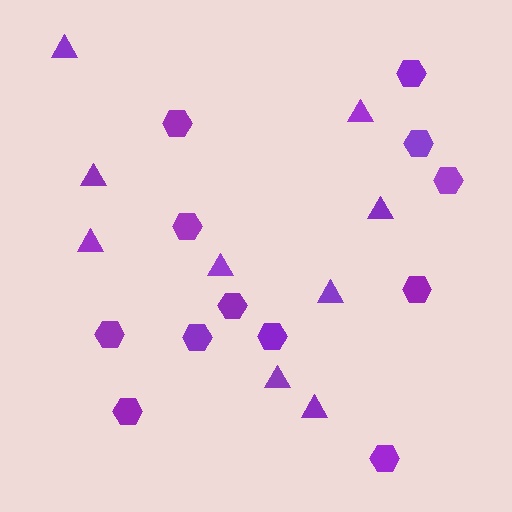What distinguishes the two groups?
There are 2 groups: one group of triangles (9) and one group of hexagons (12).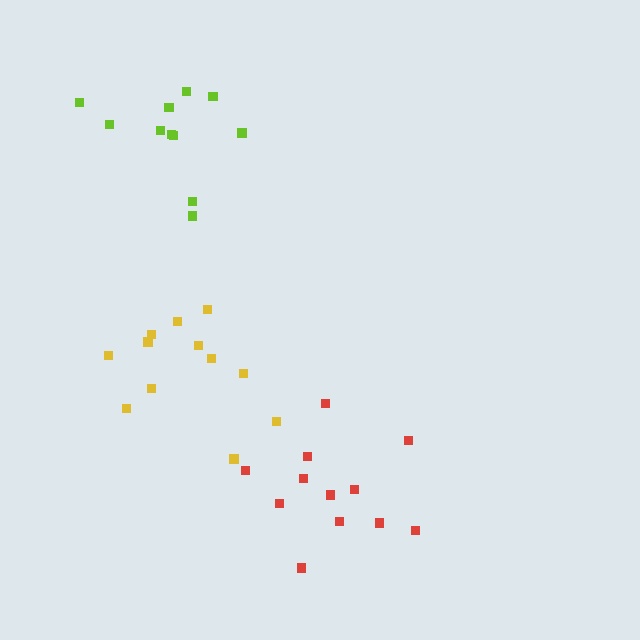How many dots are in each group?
Group 1: 11 dots, Group 2: 12 dots, Group 3: 12 dots (35 total).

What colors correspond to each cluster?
The clusters are colored: lime, yellow, red.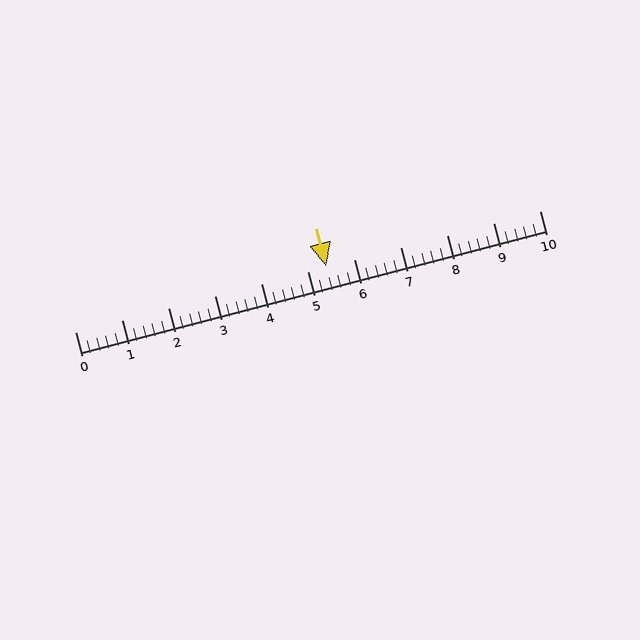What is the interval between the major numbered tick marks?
The major tick marks are spaced 1 units apart.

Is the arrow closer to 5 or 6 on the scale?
The arrow is closer to 5.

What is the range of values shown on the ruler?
The ruler shows values from 0 to 10.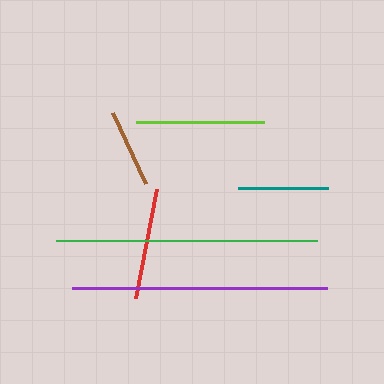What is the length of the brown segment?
The brown segment is approximately 78 pixels long.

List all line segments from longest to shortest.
From longest to shortest: green, purple, lime, red, teal, brown.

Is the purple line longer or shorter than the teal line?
The purple line is longer than the teal line.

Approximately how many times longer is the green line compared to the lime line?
The green line is approximately 2.0 times the length of the lime line.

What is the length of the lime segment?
The lime segment is approximately 129 pixels long.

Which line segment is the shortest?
The brown line is the shortest at approximately 78 pixels.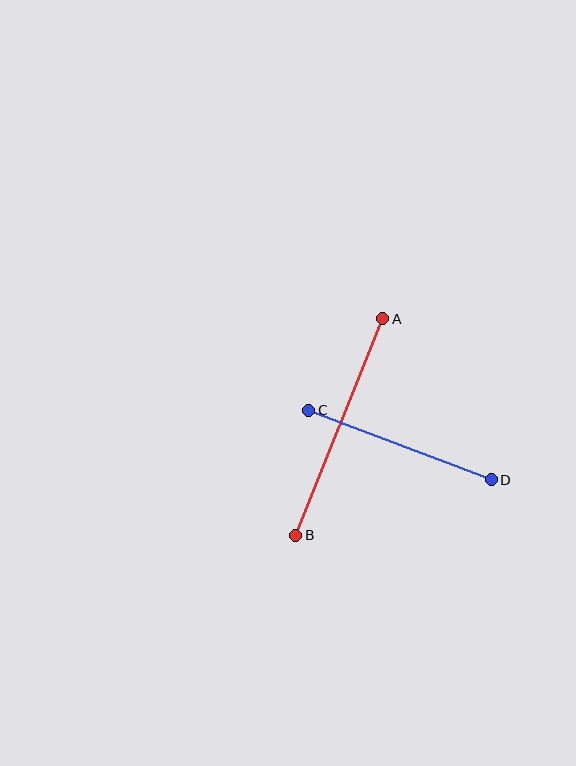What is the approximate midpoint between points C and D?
The midpoint is at approximately (400, 445) pixels.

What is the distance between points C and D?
The distance is approximately 196 pixels.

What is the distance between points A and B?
The distance is approximately 233 pixels.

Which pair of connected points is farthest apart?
Points A and B are farthest apart.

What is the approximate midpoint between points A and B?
The midpoint is at approximately (339, 427) pixels.